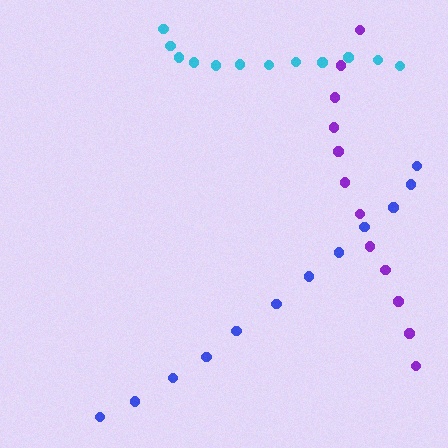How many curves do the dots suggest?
There are 3 distinct paths.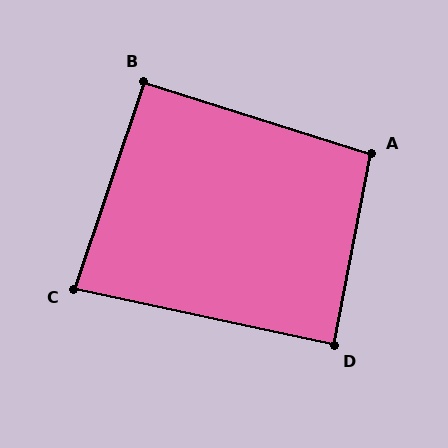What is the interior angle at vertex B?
Approximately 91 degrees (approximately right).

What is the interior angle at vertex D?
Approximately 89 degrees (approximately right).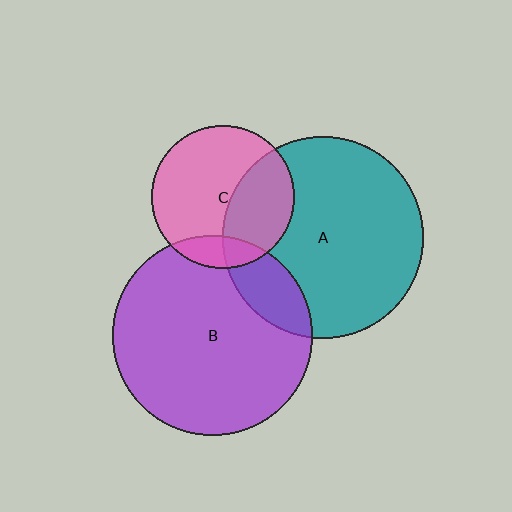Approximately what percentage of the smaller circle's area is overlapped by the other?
Approximately 15%.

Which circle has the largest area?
Circle A (teal).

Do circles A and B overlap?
Yes.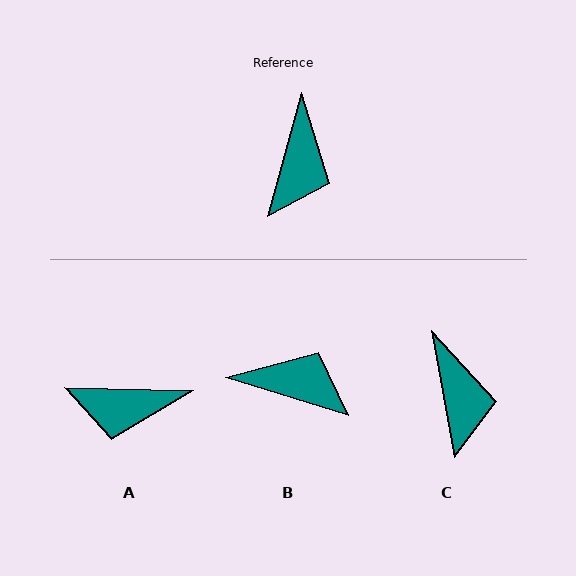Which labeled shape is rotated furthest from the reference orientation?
B, about 88 degrees away.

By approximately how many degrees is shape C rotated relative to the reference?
Approximately 26 degrees counter-clockwise.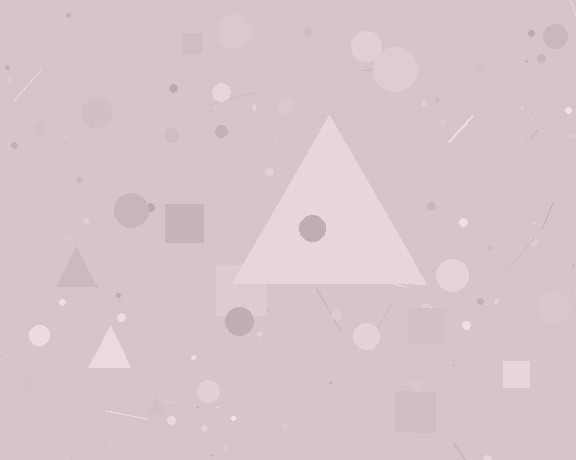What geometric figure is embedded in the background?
A triangle is embedded in the background.